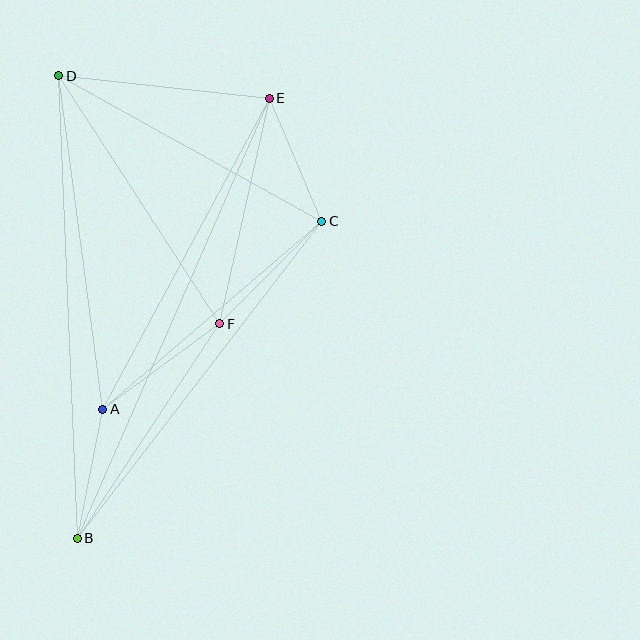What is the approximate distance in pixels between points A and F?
The distance between A and F is approximately 145 pixels.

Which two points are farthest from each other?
Points B and E are farthest from each other.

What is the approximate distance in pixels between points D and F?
The distance between D and F is approximately 296 pixels.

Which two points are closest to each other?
Points A and B are closest to each other.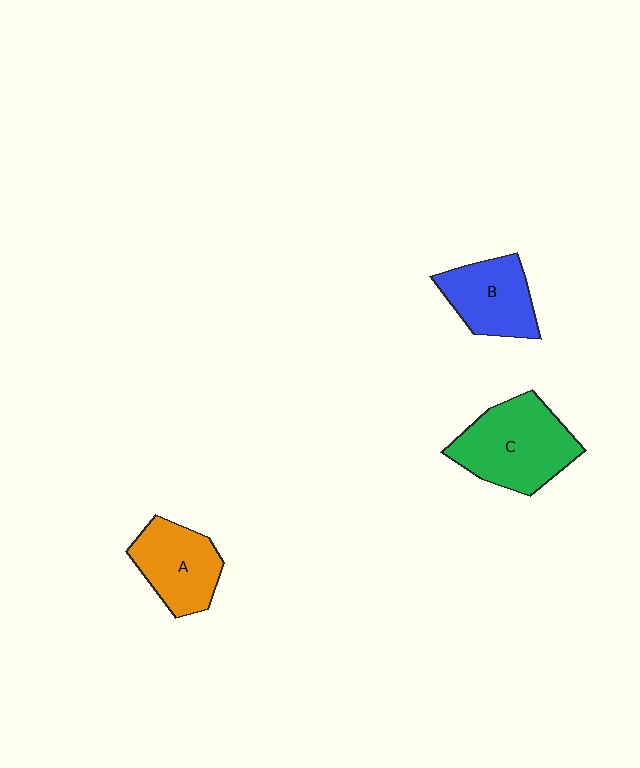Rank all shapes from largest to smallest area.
From largest to smallest: C (green), A (orange), B (blue).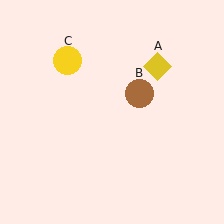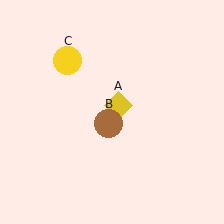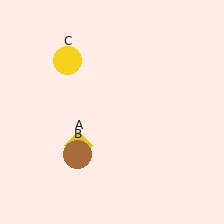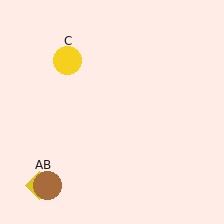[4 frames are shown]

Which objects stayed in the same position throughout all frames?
Yellow circle (object C) remained stationary.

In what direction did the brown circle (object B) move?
The brown circle (object B) moved down and to the left.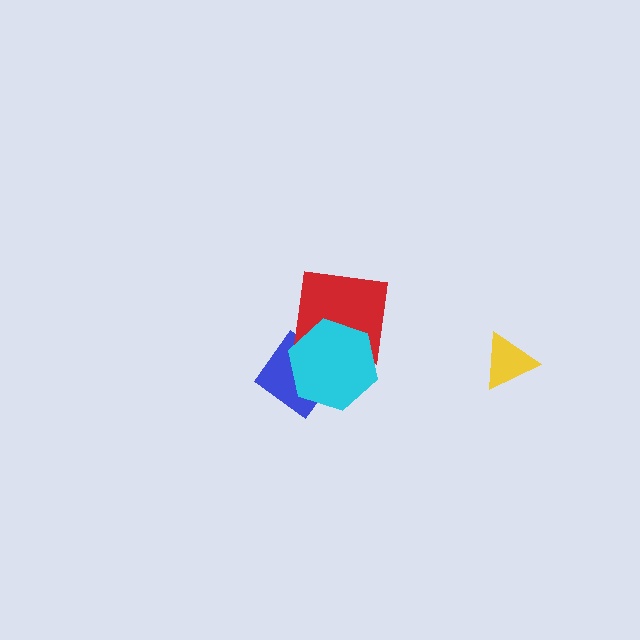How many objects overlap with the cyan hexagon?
2 objects overlap with the cyan hexagon.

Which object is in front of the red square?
The cyan hexagon is in front of the red square.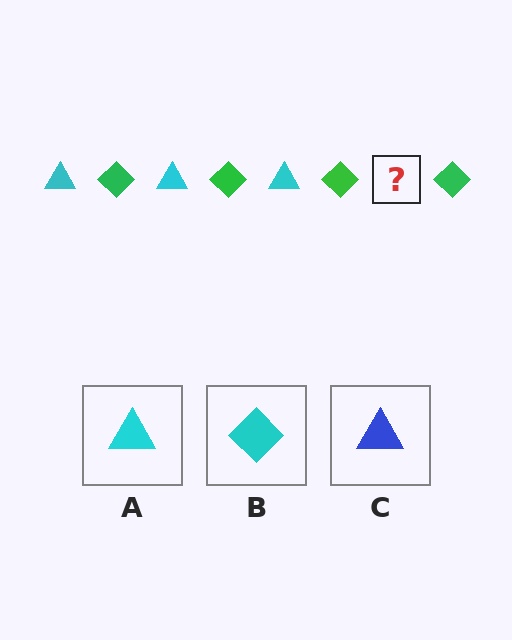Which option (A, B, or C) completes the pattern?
A.